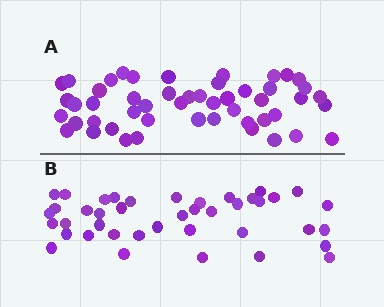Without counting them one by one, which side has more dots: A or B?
Region A (the top region) has more dots.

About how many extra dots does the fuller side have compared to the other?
Region A has roughly 8 or so more dots than region B.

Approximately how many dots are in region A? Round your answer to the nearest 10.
About 50 dots.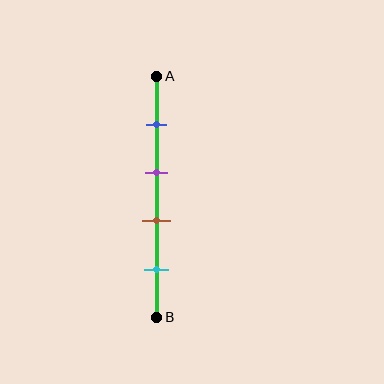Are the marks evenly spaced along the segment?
Yes, the marks are approximately evenly spaced.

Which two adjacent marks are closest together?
The purple and brown marks are the closest adjacent pair.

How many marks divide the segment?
There are 4 marks dividing the segment.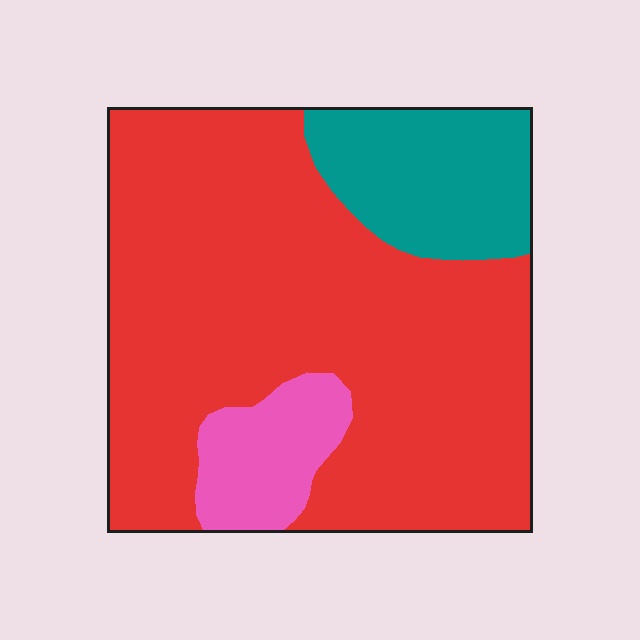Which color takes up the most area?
Red, at roughly 75%.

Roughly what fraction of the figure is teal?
Teal takes up less than a sixth of the figure.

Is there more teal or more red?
Red.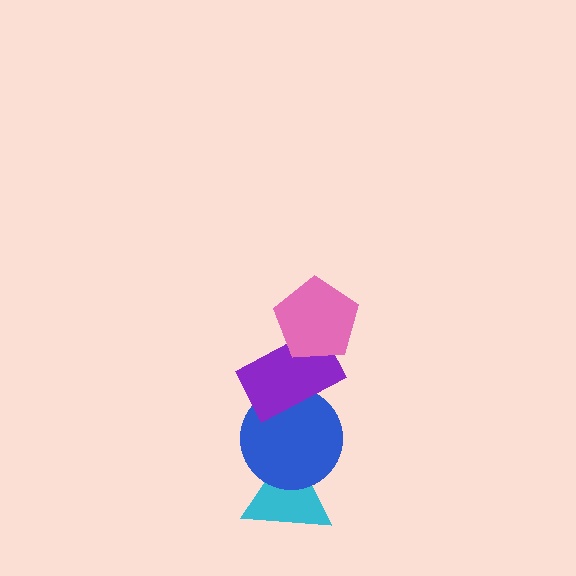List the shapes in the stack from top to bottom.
From top to bottom: the pink pentagon, the purple rectangle, the blue circle, the cyan triangle.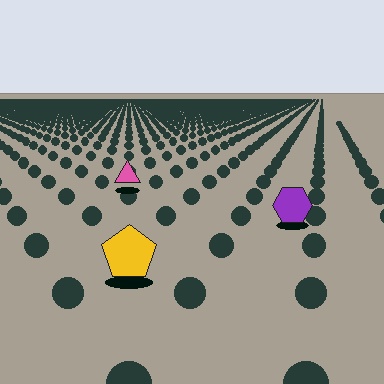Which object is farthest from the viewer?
The pink triangle is farthest from the viewer. It appears smaller and the ground texture around it is denser.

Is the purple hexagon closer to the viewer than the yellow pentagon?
No. The yellow pentagon is closer — you can tell from the texture gradient: the ground texture is coarser near it.